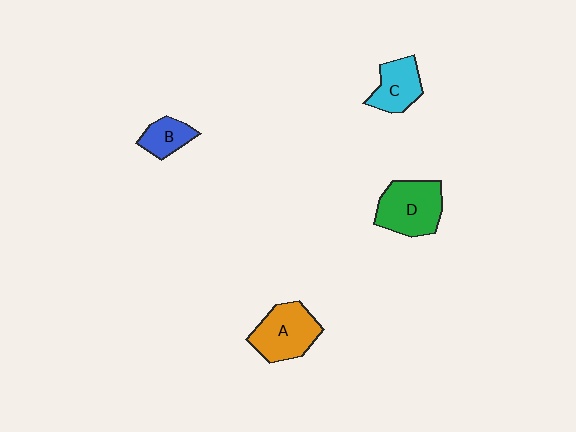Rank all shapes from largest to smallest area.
From largest to smallest: D (green), A (orange), C (cyan), B (blue).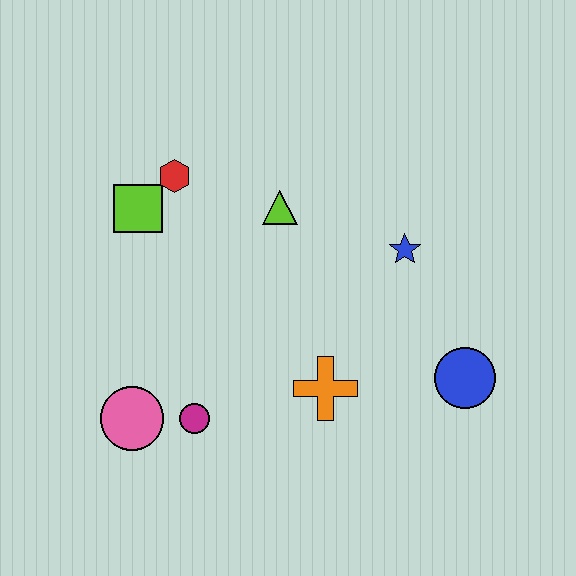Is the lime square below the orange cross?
No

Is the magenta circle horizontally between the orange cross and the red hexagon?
Yes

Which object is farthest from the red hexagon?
The blue circle is farthest from the red hexagon.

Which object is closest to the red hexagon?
The lime square is closest to the red hexagon.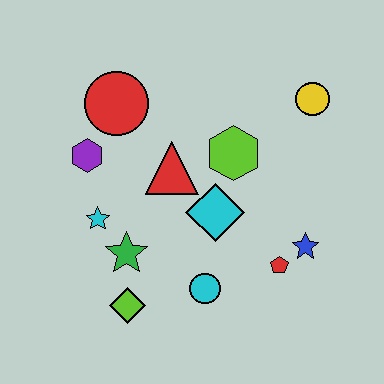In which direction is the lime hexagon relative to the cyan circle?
The lime hexagon is above the cyan circle.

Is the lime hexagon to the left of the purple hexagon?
No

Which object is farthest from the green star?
The yellow circle is farthest from the green star.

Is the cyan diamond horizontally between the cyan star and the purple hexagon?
No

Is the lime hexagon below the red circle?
Yes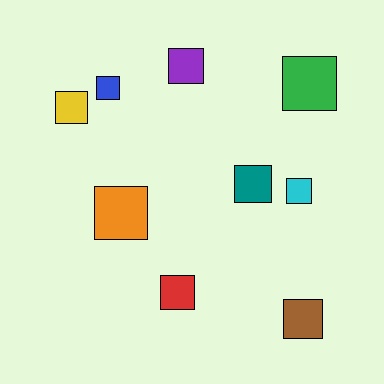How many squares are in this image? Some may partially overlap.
There are 9 squares.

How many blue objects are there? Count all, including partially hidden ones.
There is 1 blue object.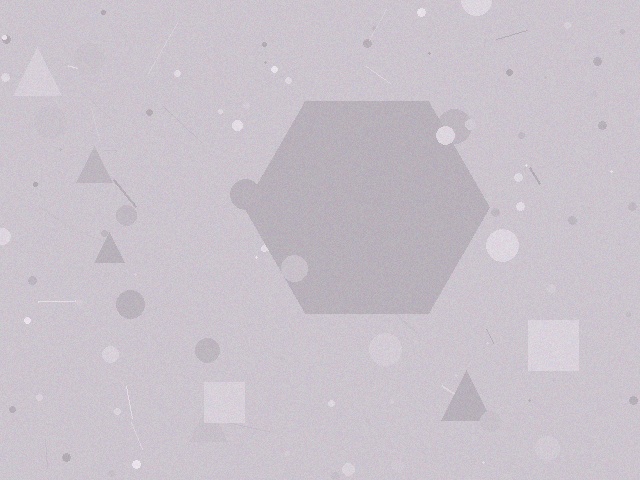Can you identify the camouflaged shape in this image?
The camouflaged shape is a hexagon.